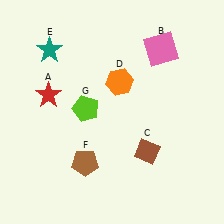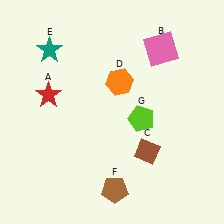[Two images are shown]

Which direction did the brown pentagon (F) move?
The brown pentagon (F) moved right.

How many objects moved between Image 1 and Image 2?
2 objects moved between the two images.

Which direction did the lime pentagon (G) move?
The lime pentagon (G) moved right.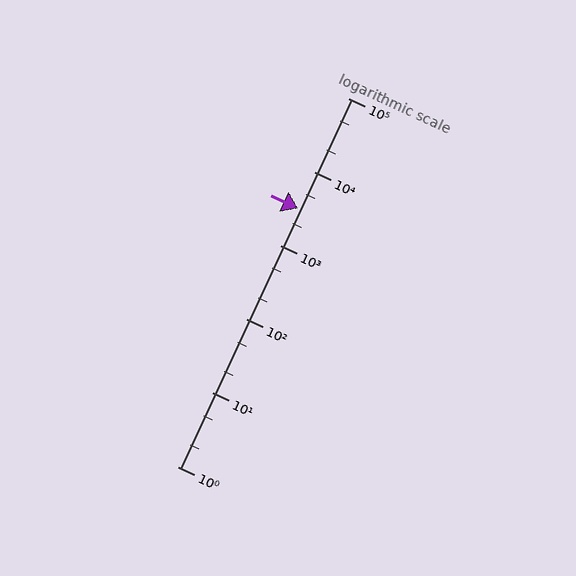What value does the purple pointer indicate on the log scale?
The pointer indicates approximately 3200.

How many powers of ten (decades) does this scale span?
The scale spans 5 decades, from 1 to 100000.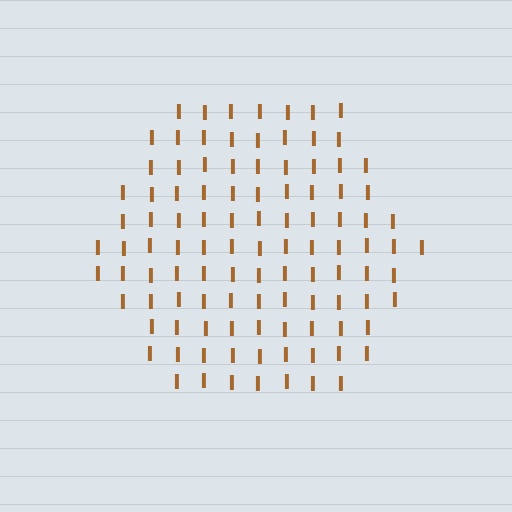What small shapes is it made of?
It is made of small letter I's.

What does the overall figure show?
The overall figure shows a hexagon.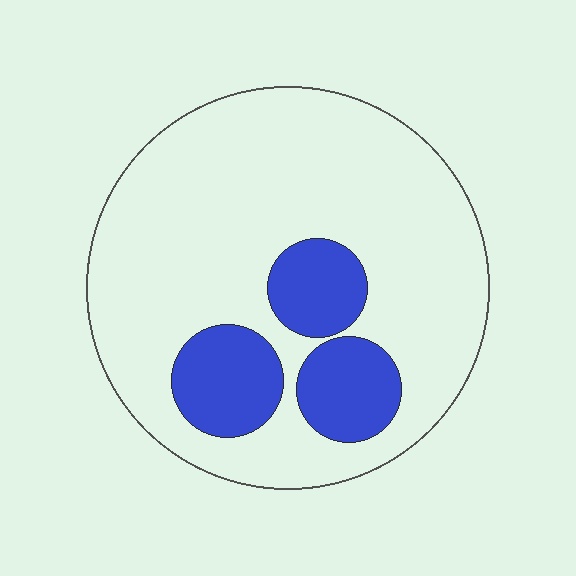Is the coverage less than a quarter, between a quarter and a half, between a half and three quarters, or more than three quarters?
Less than a quarter.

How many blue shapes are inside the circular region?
3.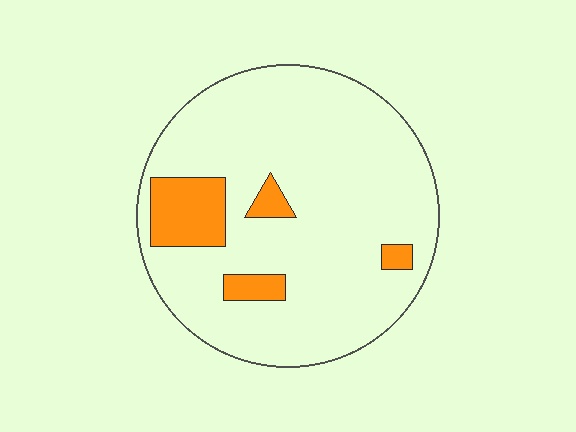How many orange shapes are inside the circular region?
4.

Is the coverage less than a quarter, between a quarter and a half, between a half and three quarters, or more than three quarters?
Less than a quarter.